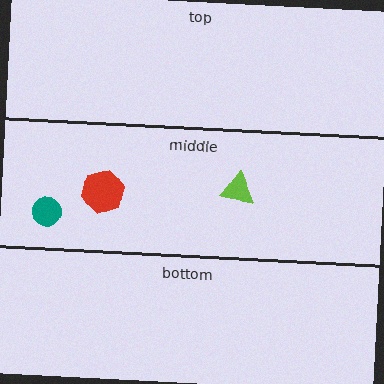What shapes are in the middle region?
The red hexagon, the teal circle, the lime triangle.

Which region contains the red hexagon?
The middle region.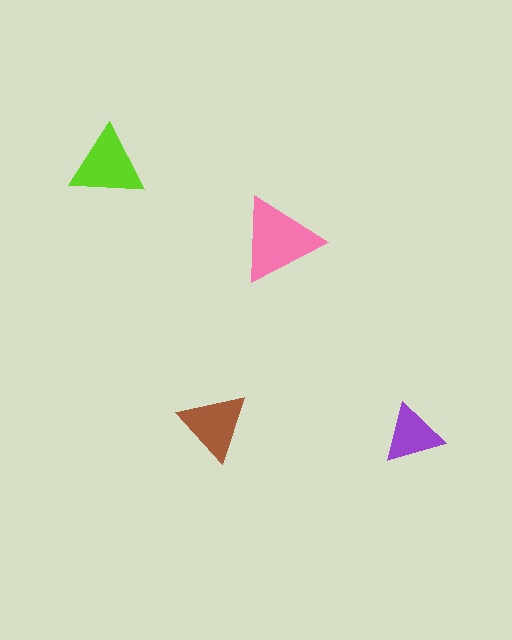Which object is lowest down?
The purple triangle is bottommost.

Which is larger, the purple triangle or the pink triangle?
The pink one.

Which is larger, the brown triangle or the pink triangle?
The pink one.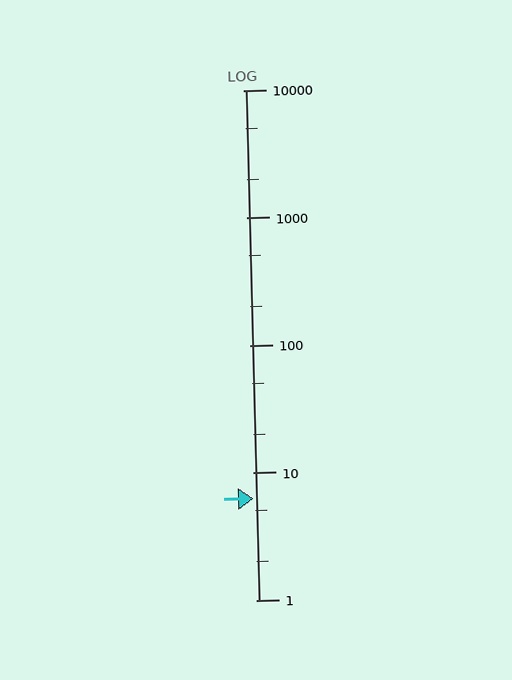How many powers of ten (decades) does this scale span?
The scale spans 4 decades, from 1 to 10000.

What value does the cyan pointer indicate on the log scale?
The pointer indicates approximately 6.3.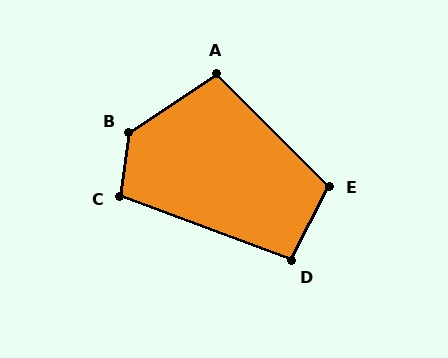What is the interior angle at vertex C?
Approximately 102 degrees (obtuse).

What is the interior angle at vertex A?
Approximately 101 degrees (obtuse).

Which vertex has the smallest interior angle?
D, at approximately 97 degrees.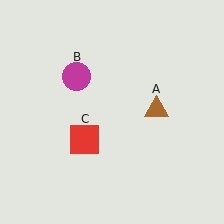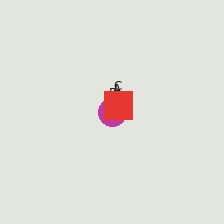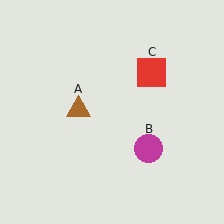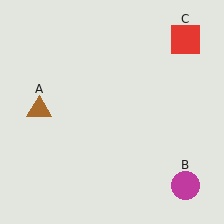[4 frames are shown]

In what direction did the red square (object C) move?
The red square (object C) moved up and to the right.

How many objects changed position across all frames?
3 objects changed position: brown triangle (object A), magenta circle (object B), red square (object C).